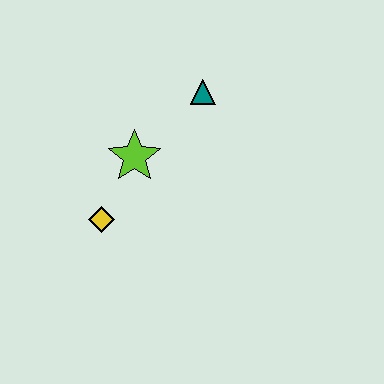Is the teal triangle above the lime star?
Yes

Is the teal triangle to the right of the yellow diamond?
Yes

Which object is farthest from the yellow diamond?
The teal triangle is farthest from the yellow diamond.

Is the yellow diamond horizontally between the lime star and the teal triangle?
No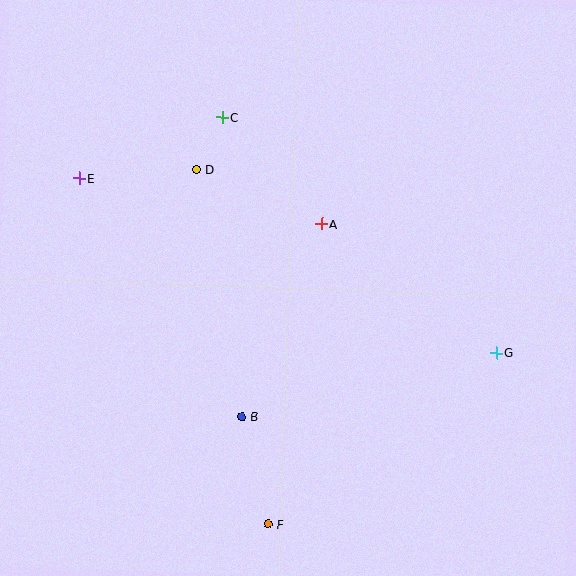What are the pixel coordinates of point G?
Point G is at (496, 353).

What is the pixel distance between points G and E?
The distance between G and E is 452 pixels.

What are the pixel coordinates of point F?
Point F is at (269, 524).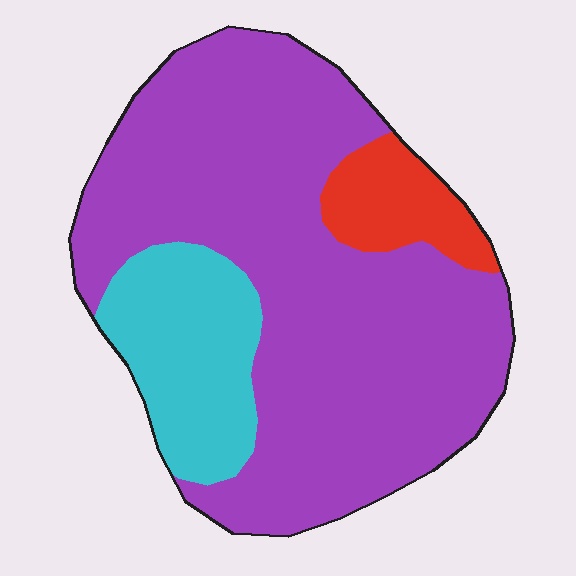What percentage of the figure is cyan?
Cyan covers 18% of the figure.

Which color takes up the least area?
Red, at roughly 10%.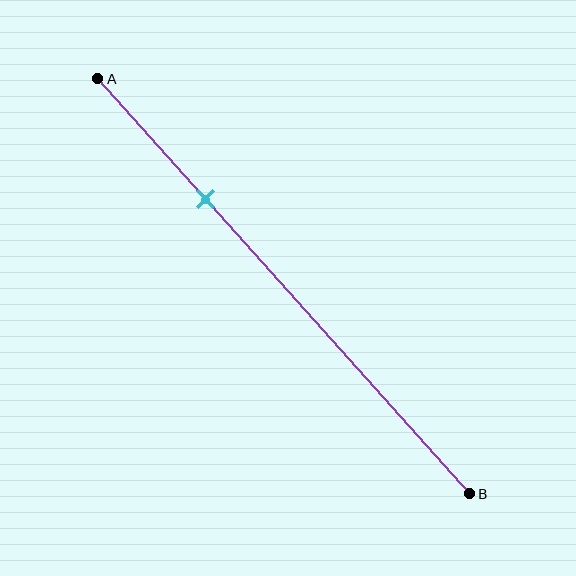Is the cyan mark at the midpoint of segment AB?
No, the mark is at about 30% from A, not at the 50% midpoint.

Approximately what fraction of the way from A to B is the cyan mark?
The cyan mark is approximately 30% of the way from A to B.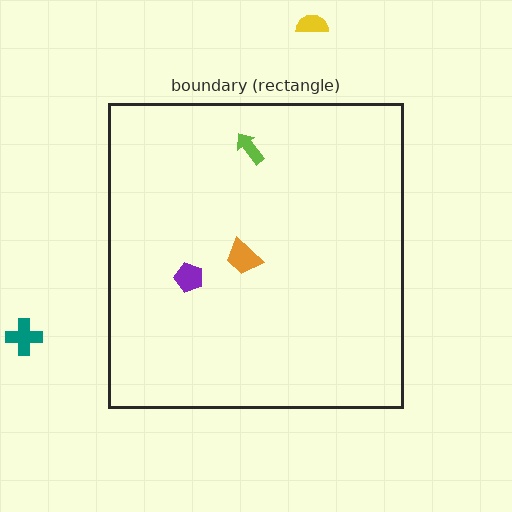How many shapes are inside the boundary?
3 inside, 2 outside.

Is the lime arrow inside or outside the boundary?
Inside.